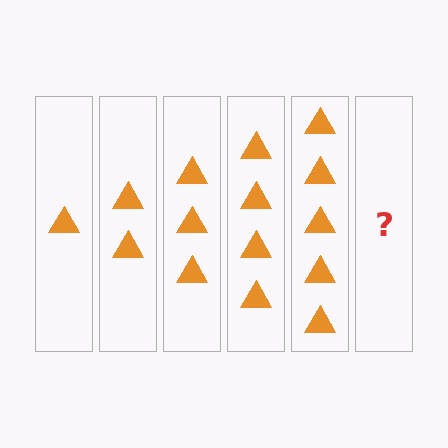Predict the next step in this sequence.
The next step is 6 triangles.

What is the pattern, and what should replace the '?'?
The pattern is that each step adds one more triangle. The '?' should be 6 triangles.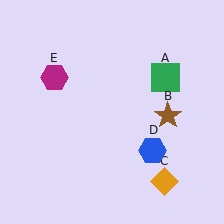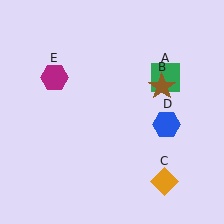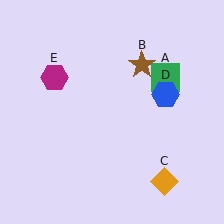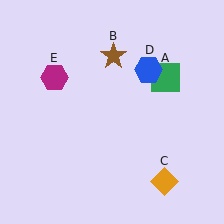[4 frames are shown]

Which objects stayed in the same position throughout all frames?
Green square (object A) and orange diamond (object C) and magenta hexagon (object E) remained stationary.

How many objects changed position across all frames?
2 objects changed position: brown star (object B), blue hexagon (object D).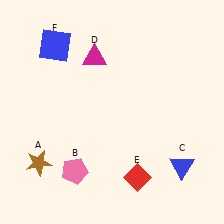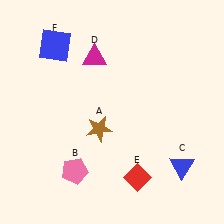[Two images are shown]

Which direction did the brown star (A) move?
The brown star (A) moved right.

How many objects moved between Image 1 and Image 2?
1 object moved between the two images.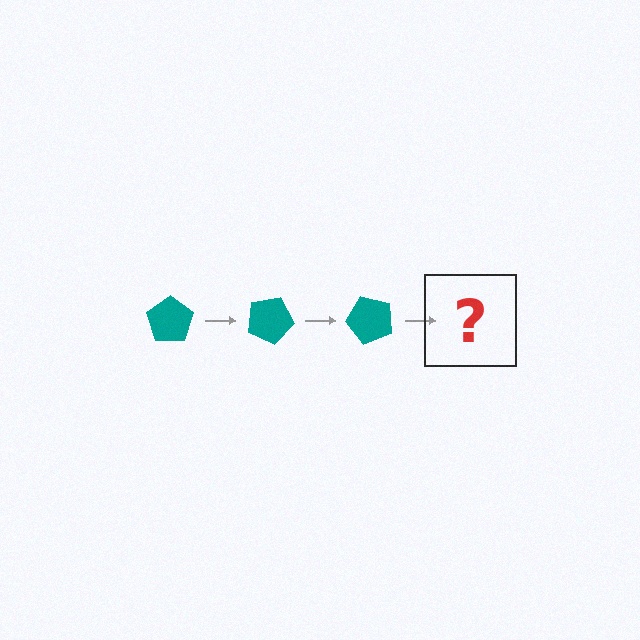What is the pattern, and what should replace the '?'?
The pattern is that the pentagon rotates 25 degrees each step. The '?' should be a teal pentagon rotated 75 degrees.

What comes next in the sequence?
The next element should be a teal pentagon rotated 75 degrees.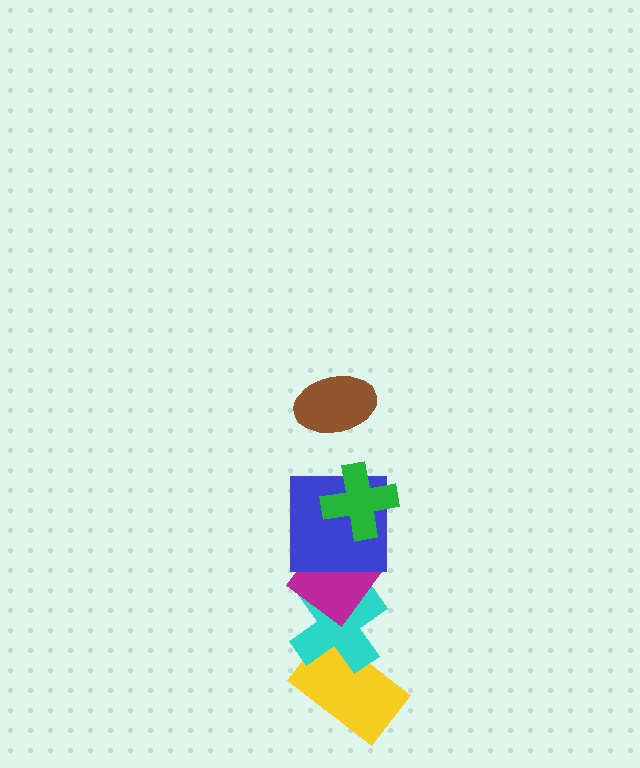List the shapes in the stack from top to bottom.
From top to bottom: the brown ellipse, the green cross, the blue square, the magenta diamond, the cyan cross, the yellow rectangle.